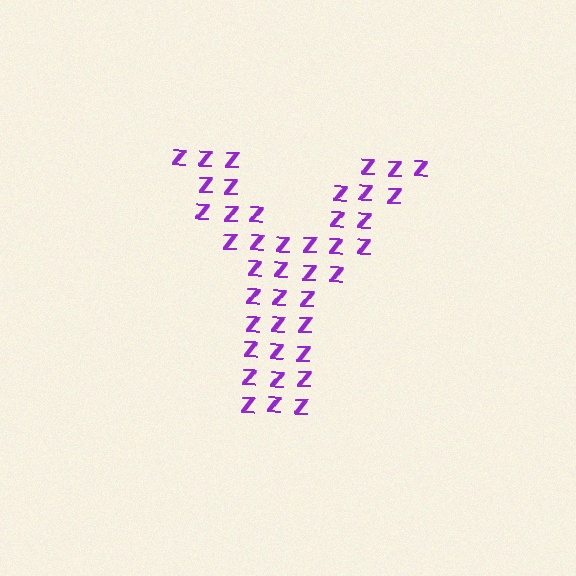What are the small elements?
The small elements are letter Z's.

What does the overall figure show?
The overall figure shows the letter Y.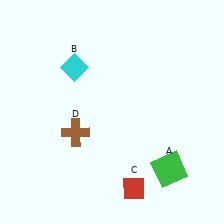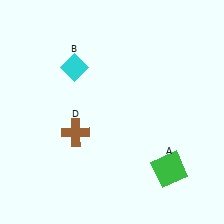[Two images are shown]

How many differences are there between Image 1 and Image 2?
There is 1 difference between the two images.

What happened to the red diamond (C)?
The red diamond (C) was removed in Image 2. It was in the bottom-right area of Image 1.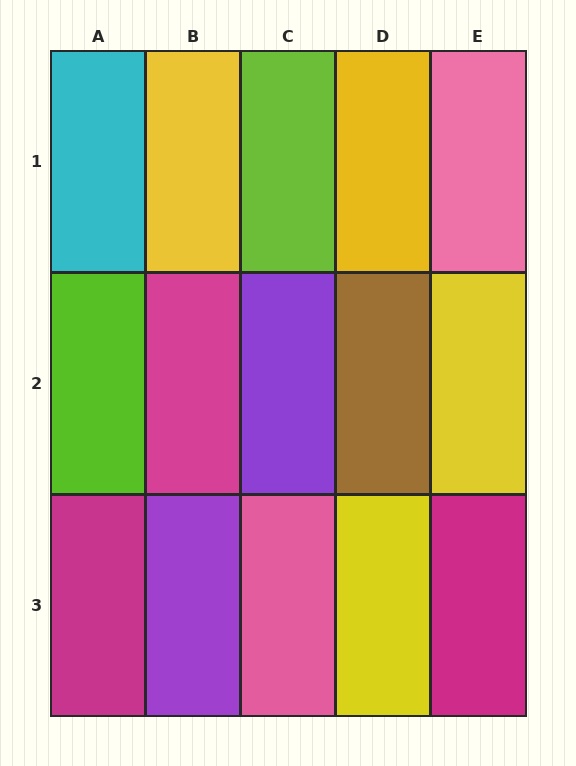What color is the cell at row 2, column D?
Brown.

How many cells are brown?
1 cell is brown.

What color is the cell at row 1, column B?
Yellow.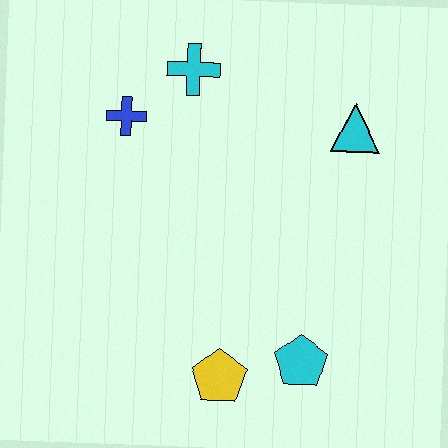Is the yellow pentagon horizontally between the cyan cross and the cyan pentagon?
Yes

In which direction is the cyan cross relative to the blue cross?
The cyan cross is to the right of the blue cross.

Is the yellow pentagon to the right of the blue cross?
Yes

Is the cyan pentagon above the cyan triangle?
No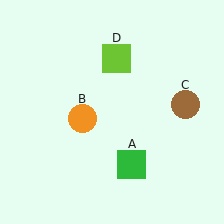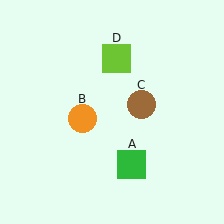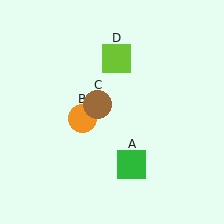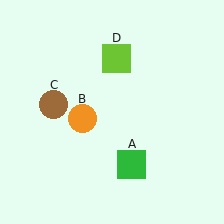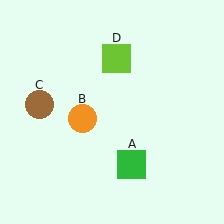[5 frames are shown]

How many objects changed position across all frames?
1 object changed position: brown circle (object C).